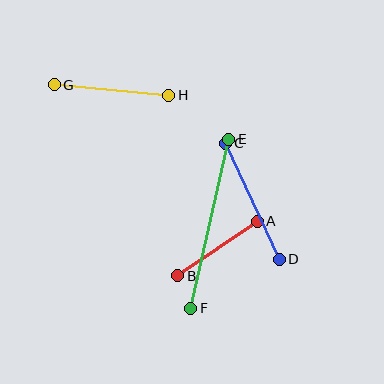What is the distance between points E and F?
The distance is approximately 173 pixels.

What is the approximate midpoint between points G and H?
The midpoint is at approximately (112, 90) pixels.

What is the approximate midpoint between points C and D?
The midpoint is at approximately (252, 201) pixels.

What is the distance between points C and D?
The distance is approximately 128 pixels.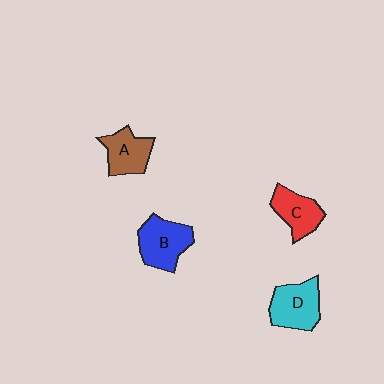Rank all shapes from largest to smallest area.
From largest to smallest: B (blue), D (cyan), A (brown), C (red).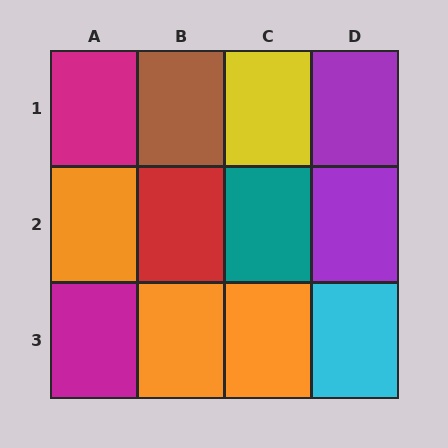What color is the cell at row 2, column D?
Purple.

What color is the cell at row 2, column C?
Teal.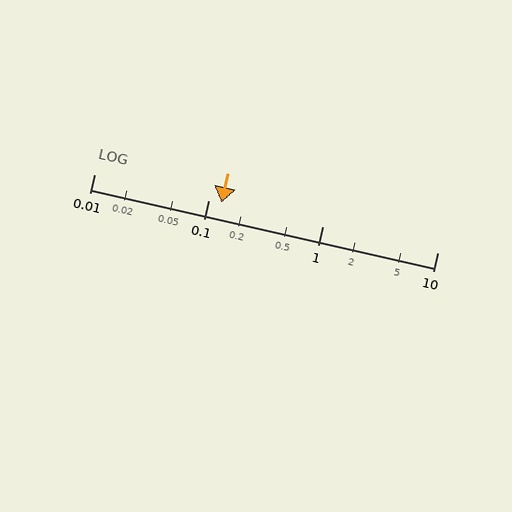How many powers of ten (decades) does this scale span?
The scale spans 3 decades, from 0.01 to 10.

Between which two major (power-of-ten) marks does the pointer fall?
The pointer is between 0.1 and 1.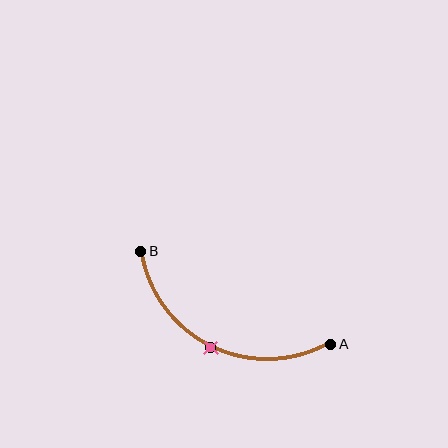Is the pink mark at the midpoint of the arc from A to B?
Yes. The pink mark lies on the arc at equal arc-length from both A and B — it is the arc midpoint.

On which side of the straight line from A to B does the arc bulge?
The arc bulges below the straight line connecting A and B.